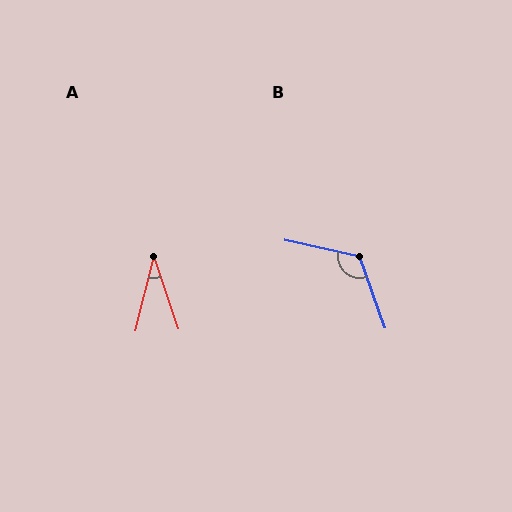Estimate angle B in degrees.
Approximately 122 degrees.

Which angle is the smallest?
A, at approximately 33 degrees.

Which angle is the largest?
B, at approximately 122 degrees.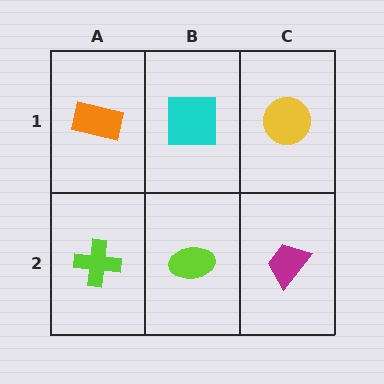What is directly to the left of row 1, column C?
A cyan square.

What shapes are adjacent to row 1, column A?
A lime cross (row 2, column A), a cyan square (row 1, column B).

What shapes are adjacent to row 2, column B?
A cyan square (row 1, column B), a lime cross (row 2, column A), a magenta trapezoid (row 2, column C).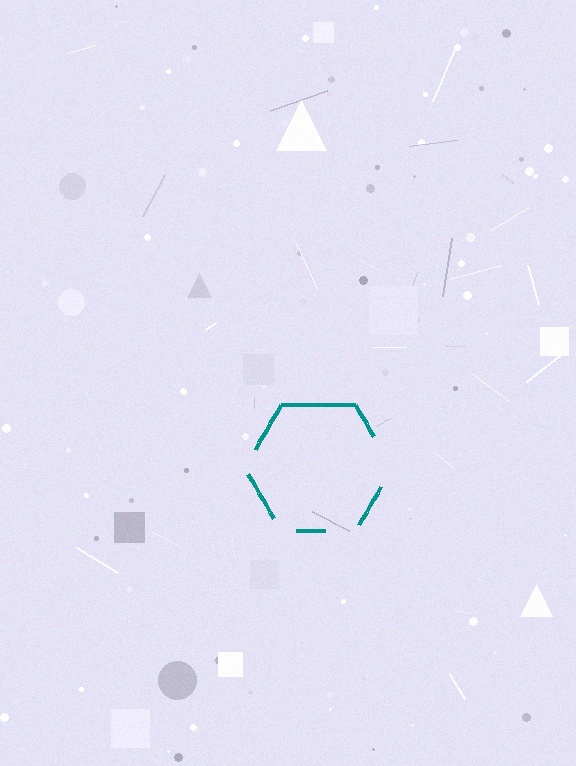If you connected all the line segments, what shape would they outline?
They would outline a hexagon.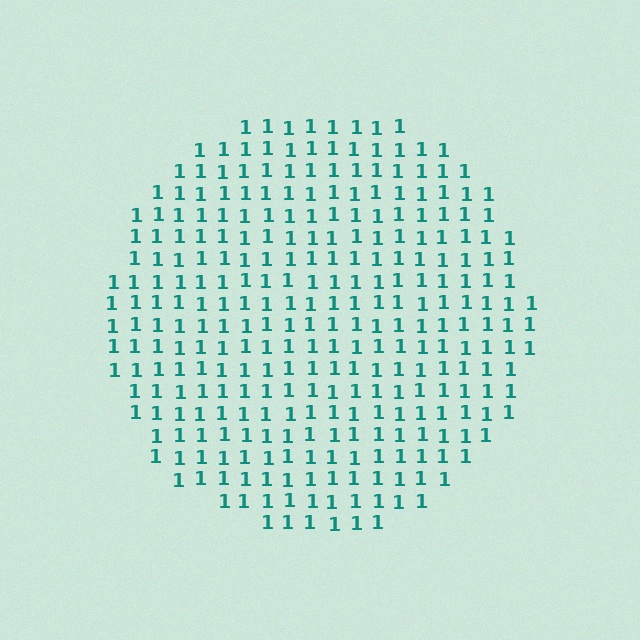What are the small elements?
The small elements are digit 1's.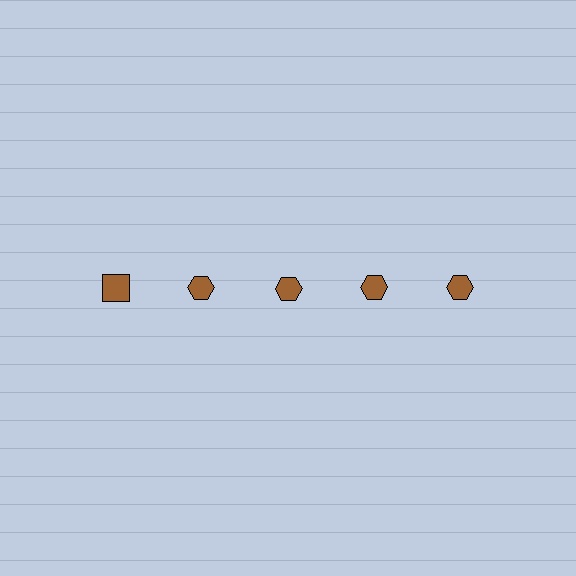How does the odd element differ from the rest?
It has a different shape: square instead of hexagon.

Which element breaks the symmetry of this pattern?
The brown square in the top row, leftmost column breaks the symmetry. All other shapes are brown hexagons.